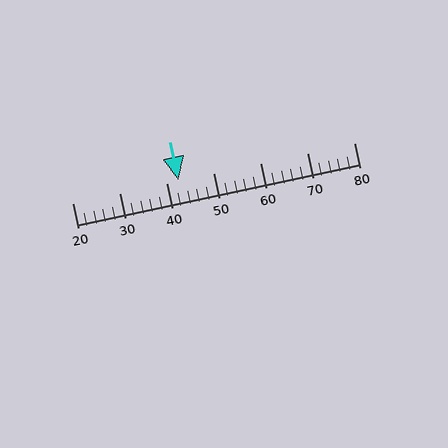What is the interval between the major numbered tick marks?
The major tick marks are spaced 10 units apart.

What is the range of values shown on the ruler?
The ruler shows values from 20 to 80.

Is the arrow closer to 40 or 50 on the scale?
The arrow is closer to 40.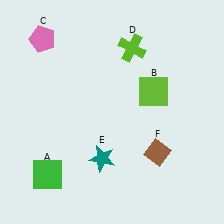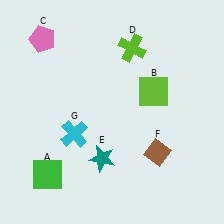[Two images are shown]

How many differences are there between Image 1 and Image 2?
There is 1 difference between the two images.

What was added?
A cyan cross (G) was added in Image 2.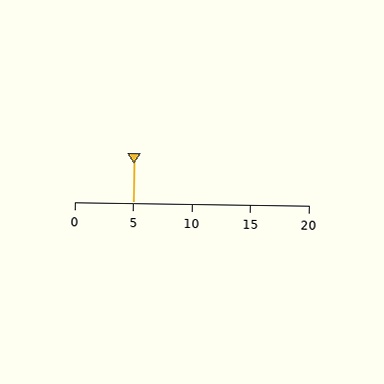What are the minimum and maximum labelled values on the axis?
The axis runs from 0 to 20.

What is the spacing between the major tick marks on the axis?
The major ticks are spaced 5 apart.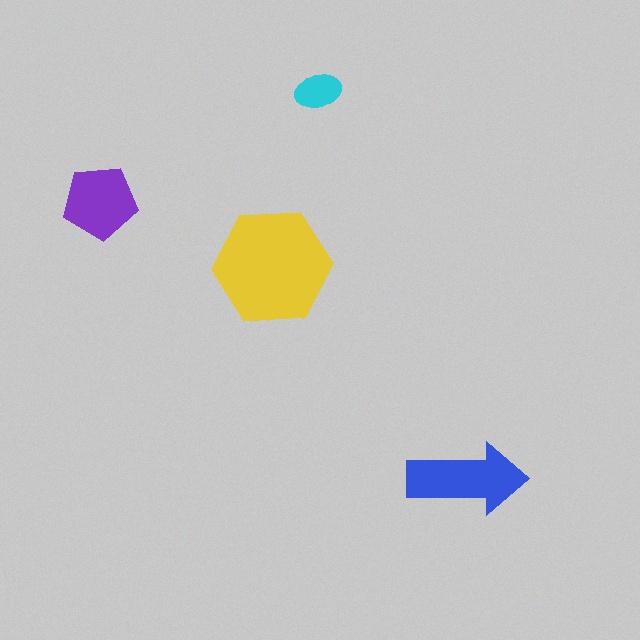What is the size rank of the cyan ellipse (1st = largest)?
4th.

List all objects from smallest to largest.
The cyan ellipse, the purple pentagon, the blue arrow, the yellow hexagon.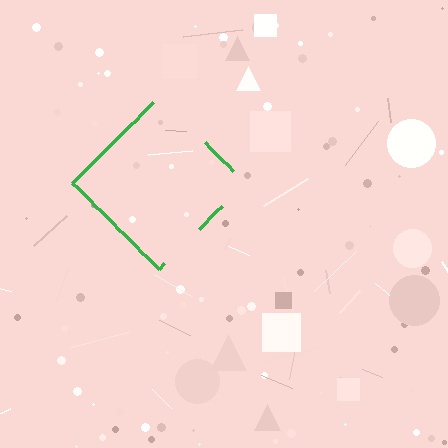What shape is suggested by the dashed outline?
The dashed outline suggests a diamond.